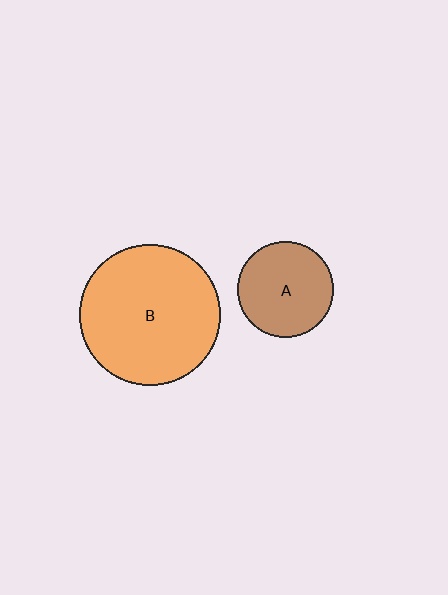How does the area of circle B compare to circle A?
Approximately 2.2 times.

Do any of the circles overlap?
No, none of the circles overlap.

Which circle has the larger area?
Circle B (orange).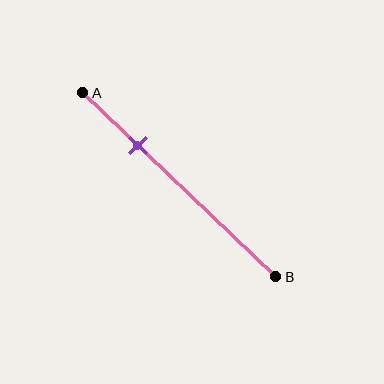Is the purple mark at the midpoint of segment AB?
No, the mark is at about 30% from A, not at the 50% midpoint.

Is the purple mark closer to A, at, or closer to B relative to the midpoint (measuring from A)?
The purple mark is closer to point A than the midpoint of segment AB.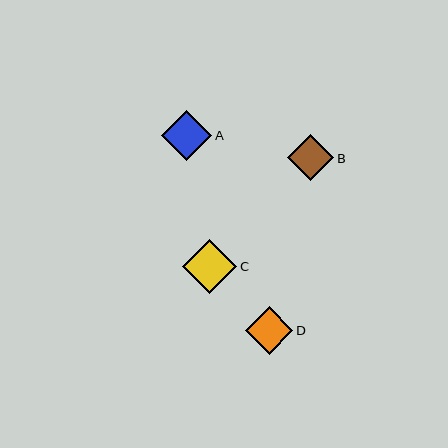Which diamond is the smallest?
Diamond B is the smallest with a size of approximately 46 pixels.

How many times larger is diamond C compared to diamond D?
Diamond C is approximately 1.1 times the size of diamond D.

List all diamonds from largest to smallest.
From largest to smallest: C, A, D, B.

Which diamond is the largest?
Diamond C is the largest with a size of approximately 54 pixels.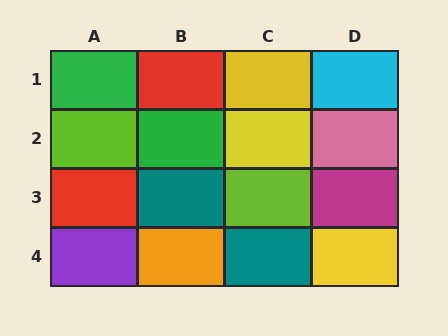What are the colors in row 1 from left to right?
Green, red, yellow, cyan.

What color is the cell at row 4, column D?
Yellow.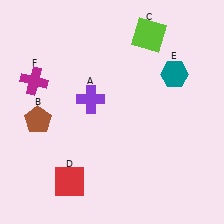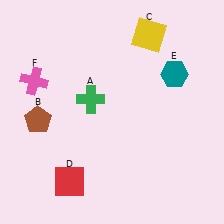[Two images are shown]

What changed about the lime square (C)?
In Image 1, C is lime. In Image 2, it changed to yellow.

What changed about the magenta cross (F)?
In Image 1, F is magenta. In Image 2, it changed to pink.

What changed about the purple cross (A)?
In Image 1, A is purple. In Image 2, it changed to green.